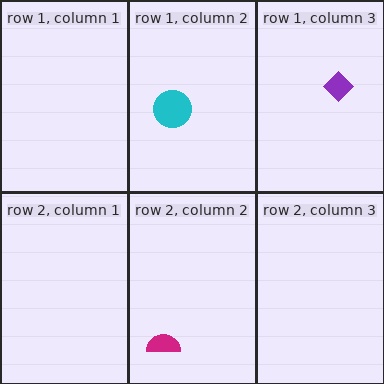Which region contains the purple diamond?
The row 1, column 3 region.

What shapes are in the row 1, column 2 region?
The cyan circle.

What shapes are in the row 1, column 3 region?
The purple diamond.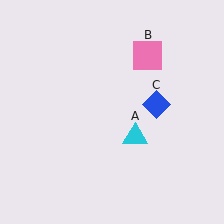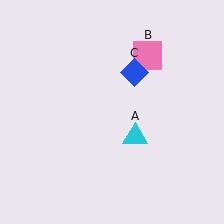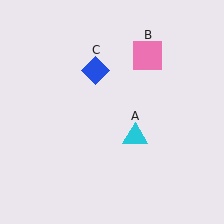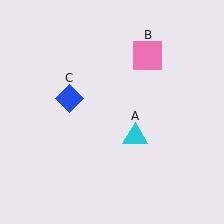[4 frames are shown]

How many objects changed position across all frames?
1 object changed position: blue diamond (object C).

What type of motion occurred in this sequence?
The blue diamond (object C) rotated counterclockwise around the center of the scene.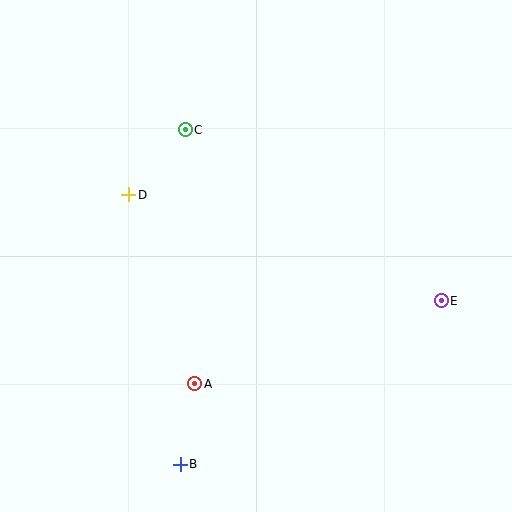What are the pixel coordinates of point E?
Point E is at (441, 301).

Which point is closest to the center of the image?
Point D at (129, 195) is closest to the center.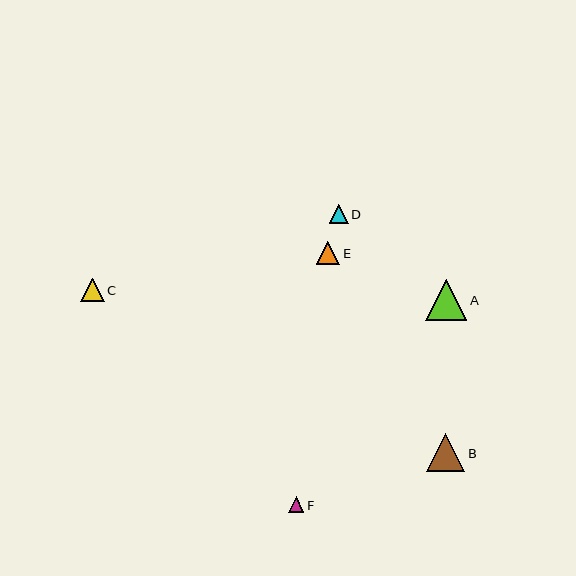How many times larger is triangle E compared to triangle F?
Triangle E is approximately 1.5 times the size of triangle F.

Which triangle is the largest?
Triangle A is the largest with a size of approximately 41 pixels.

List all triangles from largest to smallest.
From largest to smallest: A, B, C, E, D, F.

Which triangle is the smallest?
Triangle F is the smallest with a size of approximately 16 pixels.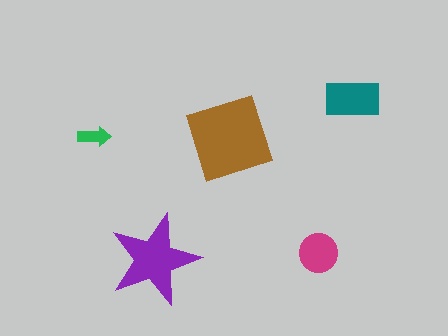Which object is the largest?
The brown diamond.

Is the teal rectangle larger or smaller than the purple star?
Smaller.